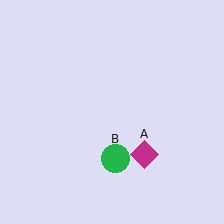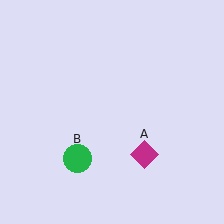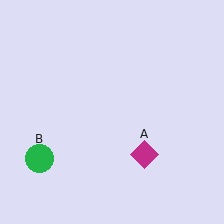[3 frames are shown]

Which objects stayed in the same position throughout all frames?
Magenta diamond (object A) remained stationary.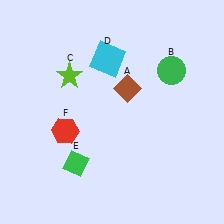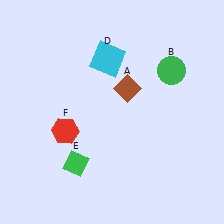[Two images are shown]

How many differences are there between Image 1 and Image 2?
There is 1 difference between the two images.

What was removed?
The lime star (C) was removed in Image 2.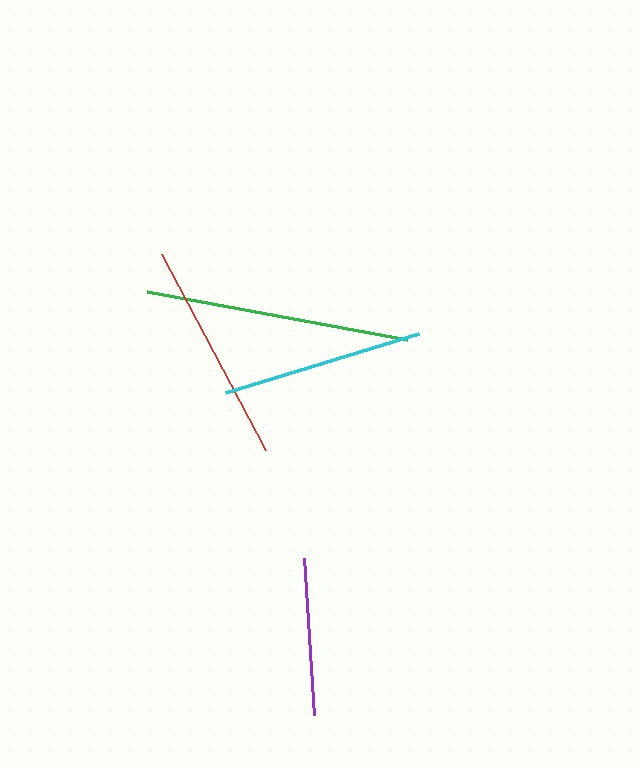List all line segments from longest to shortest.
From longest to shortest: green, red, cyan, purple.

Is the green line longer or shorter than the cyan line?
The green line is longer than the cyan line.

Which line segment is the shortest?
The purple line is the shortest at approximately 157 pixels.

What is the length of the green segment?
The green segment is approximately 265 pixels long.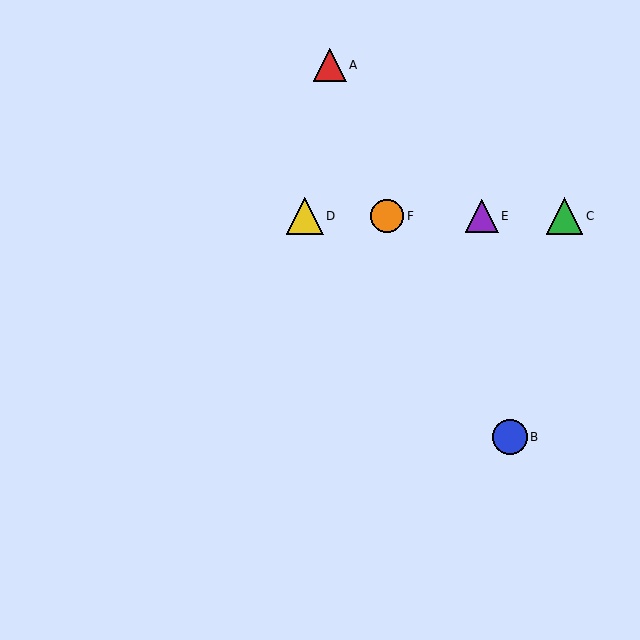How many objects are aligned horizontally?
4 objects (C, D, E, F) are aligned horizontally.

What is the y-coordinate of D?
Object D is at y≈216.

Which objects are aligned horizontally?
Objects C, D, E, F are aligned horizontally.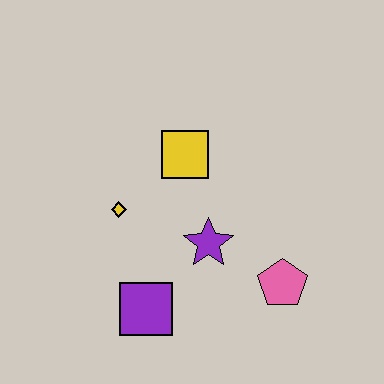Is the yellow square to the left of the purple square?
No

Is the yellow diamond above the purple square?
Yes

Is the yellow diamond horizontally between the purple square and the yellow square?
No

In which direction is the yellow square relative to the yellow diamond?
The yellow square is to the right of the yellow diamond.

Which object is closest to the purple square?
The purple star is closest to the purple square.